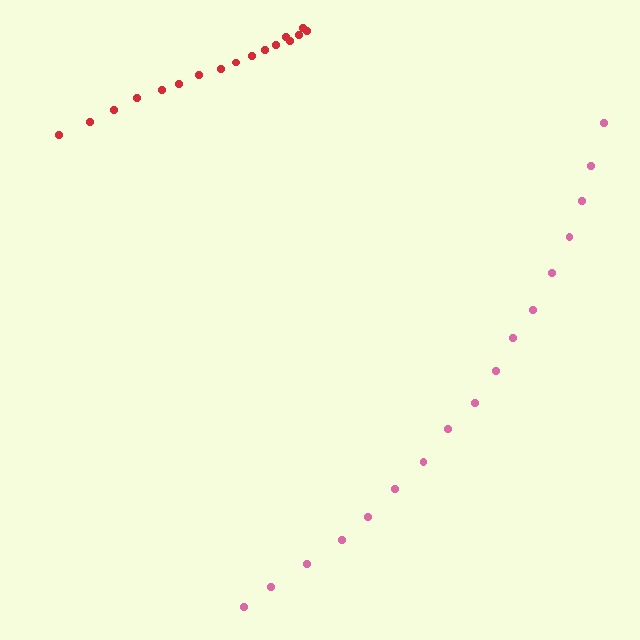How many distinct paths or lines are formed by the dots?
There are 2 distinct paths.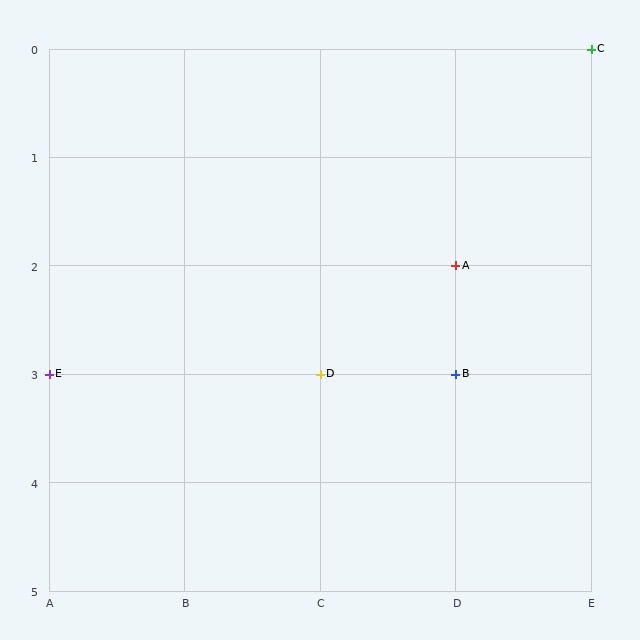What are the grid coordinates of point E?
Point E is at grid coordinates (A, 3).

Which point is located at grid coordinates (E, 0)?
Point C is at (E, 0).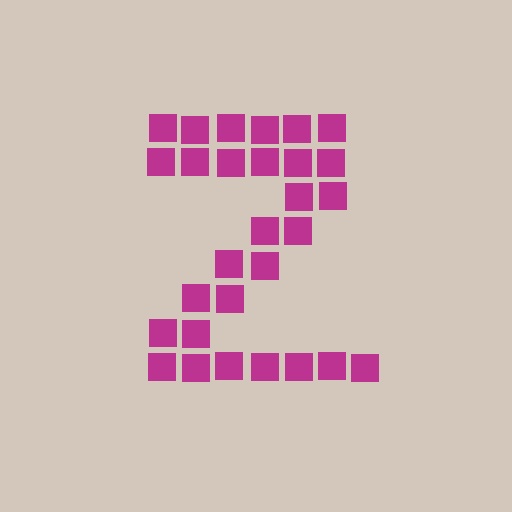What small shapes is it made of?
It is made of small squares.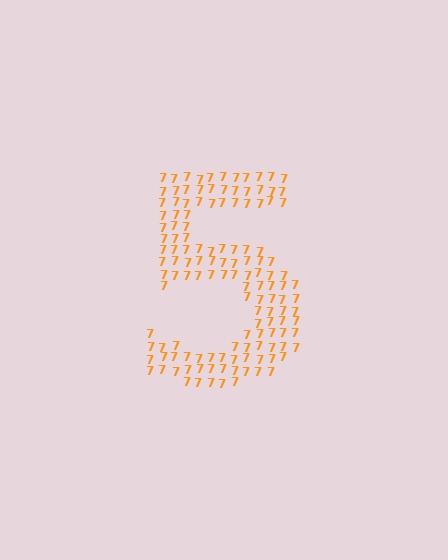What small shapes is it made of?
It is made of small digit 7's.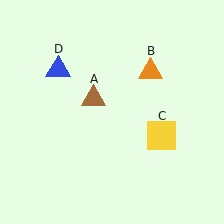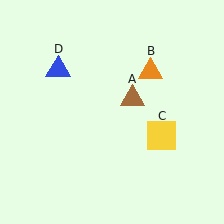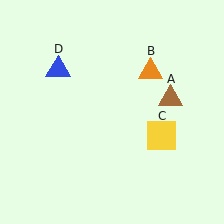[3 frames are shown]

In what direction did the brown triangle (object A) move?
The brown triangle (object A) moved right.